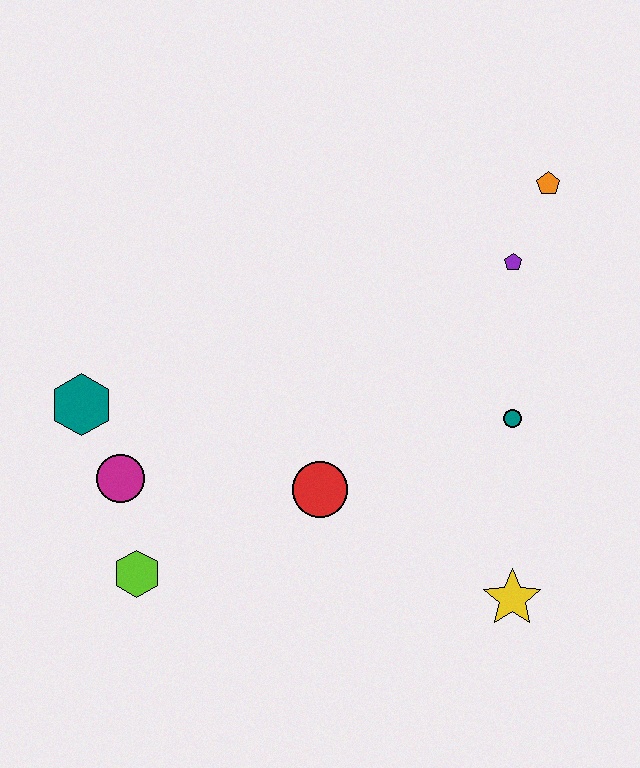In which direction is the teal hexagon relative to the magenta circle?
The teal hexagon is above the magenta circle.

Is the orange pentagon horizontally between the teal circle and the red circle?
No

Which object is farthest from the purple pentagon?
The lime hexagon is farthest from the purple pentagon.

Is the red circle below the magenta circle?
Yes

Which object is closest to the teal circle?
The purple pentagon is closest to the teal circle.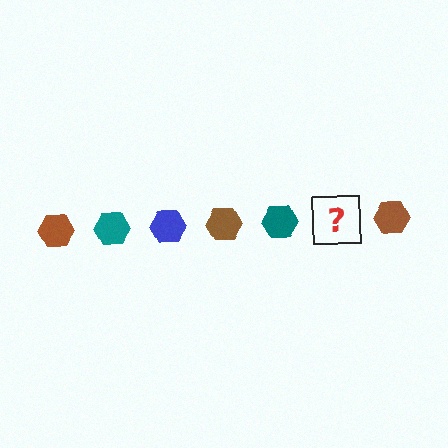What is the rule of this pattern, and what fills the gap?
The rule is that the pattern cycles through brown, teal, blue hexagons. The gap should be filled with a blue hexagon.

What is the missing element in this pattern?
The missing element is a blue hexagon.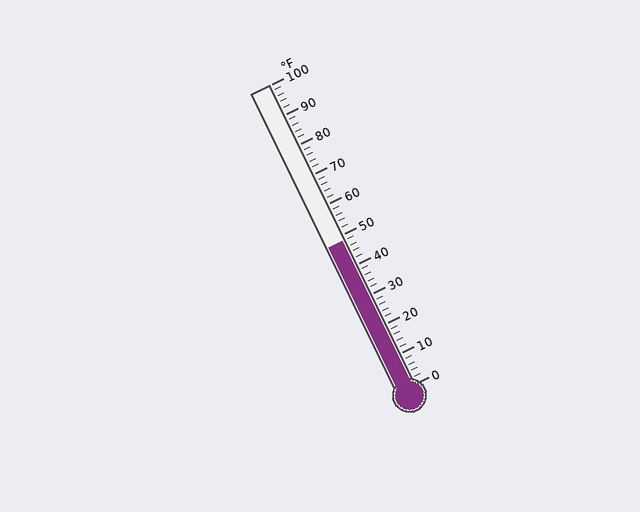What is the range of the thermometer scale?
The thermometer scale ranges from 0°F to 100°F.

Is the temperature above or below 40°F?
The temperature is above 40°F.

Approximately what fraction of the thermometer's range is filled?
The thermometer is filled to approximately 50% of its range.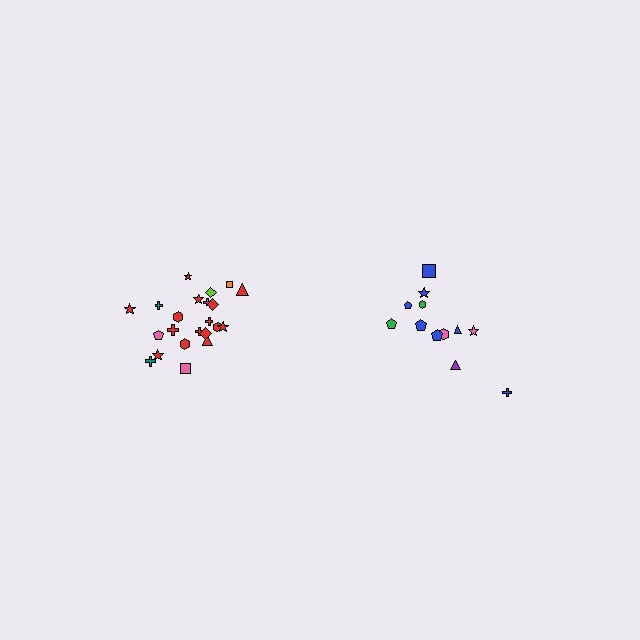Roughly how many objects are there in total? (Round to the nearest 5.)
Roughly 35 objects in total.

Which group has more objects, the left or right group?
The left group.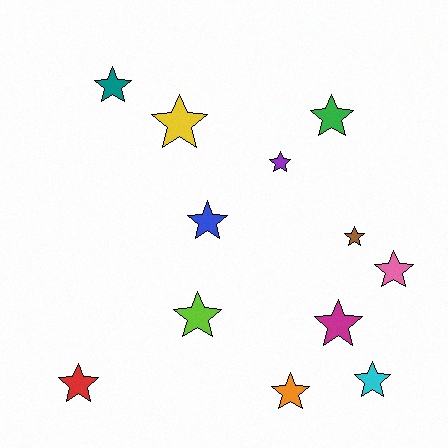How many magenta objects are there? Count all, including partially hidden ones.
There is 1 magenta object.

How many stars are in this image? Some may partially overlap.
There are 12 stars.